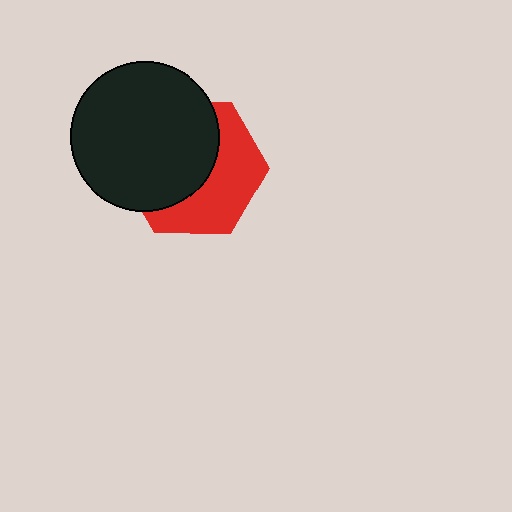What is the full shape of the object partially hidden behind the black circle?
The partially hidden object is a red hexagon.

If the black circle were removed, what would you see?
You would see the complete red hexagon.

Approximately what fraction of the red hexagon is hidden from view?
Roughly 55% of the red hexagon is hidden behind the black circle.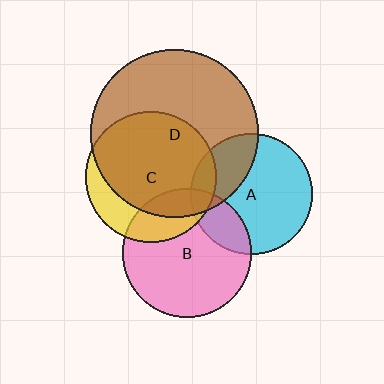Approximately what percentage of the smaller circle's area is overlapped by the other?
Approximately 15%.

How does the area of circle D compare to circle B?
Approximately 1.7 times.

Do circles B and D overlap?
Yes.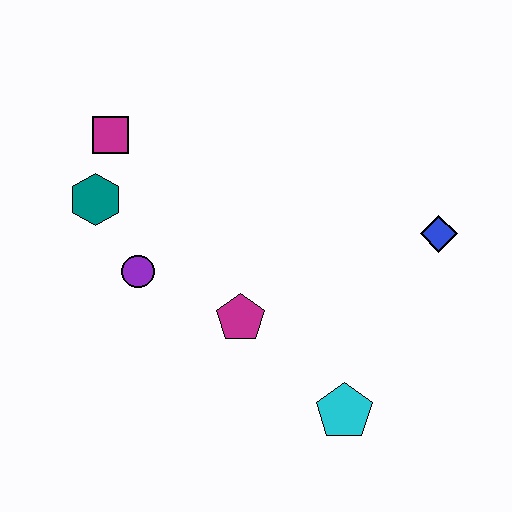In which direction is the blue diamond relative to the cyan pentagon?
The blue diamond is above the cyan pentagon.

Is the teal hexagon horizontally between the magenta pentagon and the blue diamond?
No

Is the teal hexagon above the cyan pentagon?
Yes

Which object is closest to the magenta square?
The teal hexagon is closest to the magenta square.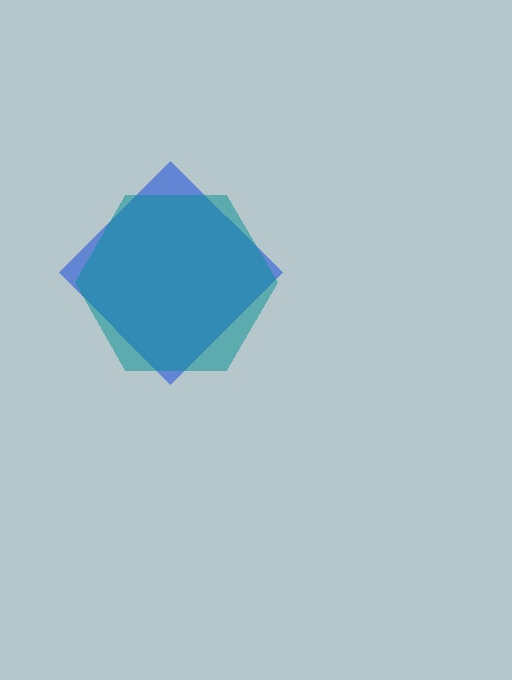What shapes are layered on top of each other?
The layered shapes are: a blue diamond, a teal hexagon.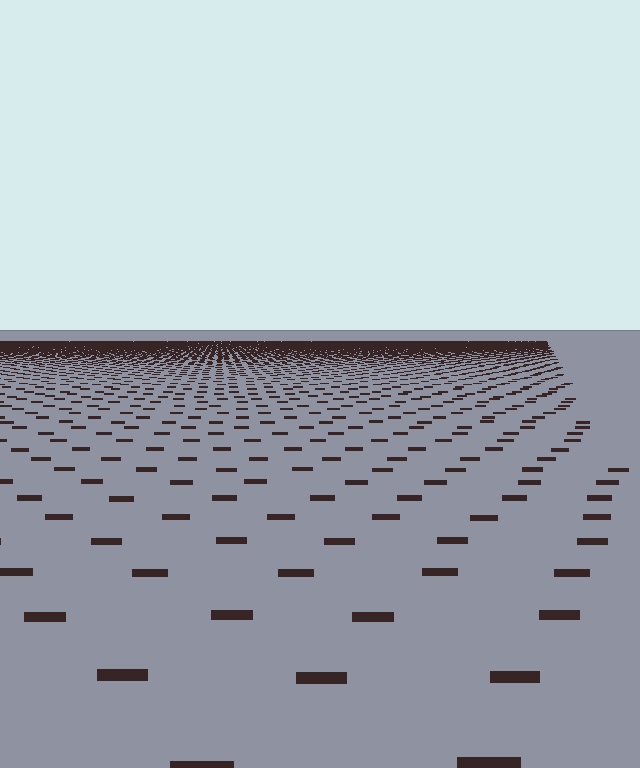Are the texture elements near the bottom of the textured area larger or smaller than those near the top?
Larger. Near the bottom, elements are closer to the viewer and appear at a bigger on-screen size.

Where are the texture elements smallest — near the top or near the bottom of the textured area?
Near the top.